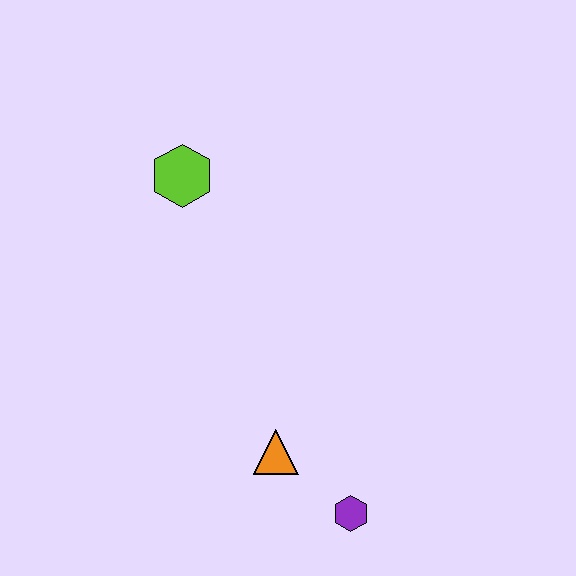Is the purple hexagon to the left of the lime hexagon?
No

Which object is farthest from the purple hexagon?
The lime hexagon is farthest from the purple hexagon.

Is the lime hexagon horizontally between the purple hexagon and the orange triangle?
No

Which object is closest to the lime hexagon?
The orange triangle is closest to the lime hexagon.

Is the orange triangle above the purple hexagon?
Yes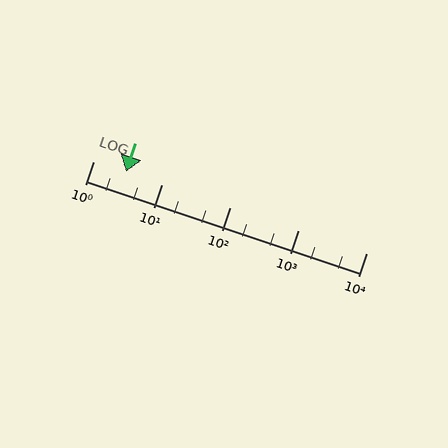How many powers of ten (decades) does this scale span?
The scale spans 4 decades, from 1 to 10000.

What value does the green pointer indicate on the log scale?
The pointer indicates approximately 3.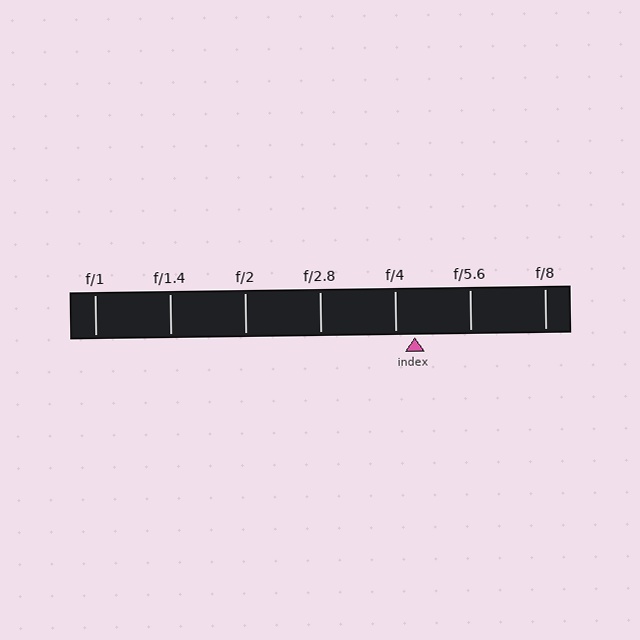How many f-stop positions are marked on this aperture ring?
There are 7 f-stop positions marked.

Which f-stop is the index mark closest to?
The index mark is closest to f/4.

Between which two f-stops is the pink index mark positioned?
The index mark is between f/4 and f/5.6.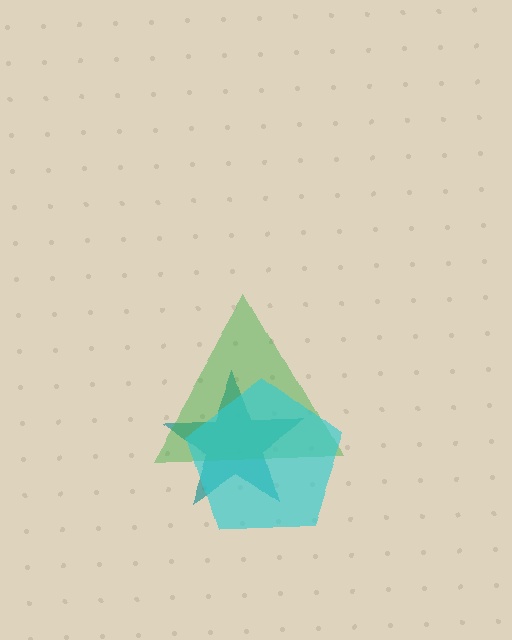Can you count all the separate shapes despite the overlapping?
Yes, there are 3 separate shapes.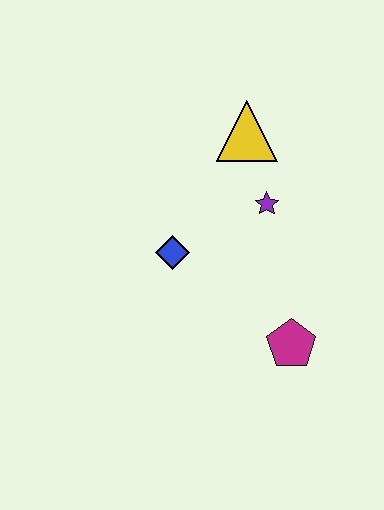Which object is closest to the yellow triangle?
The purple star is closest to the yellow triangle.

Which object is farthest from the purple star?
The magenta pentagon is farthest from the purple star.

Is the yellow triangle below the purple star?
No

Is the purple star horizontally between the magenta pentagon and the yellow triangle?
Yes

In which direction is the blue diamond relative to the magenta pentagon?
The blue diamond is to the left of the magenta pentagon.